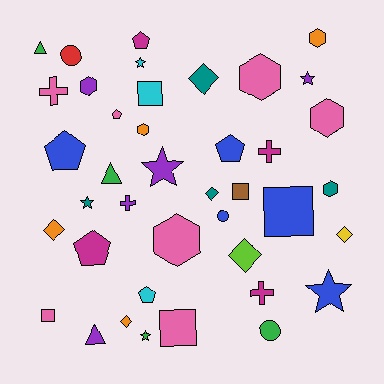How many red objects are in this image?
There is 1 red object.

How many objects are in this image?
There are 40 objects.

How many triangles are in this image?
There are 3 triangles.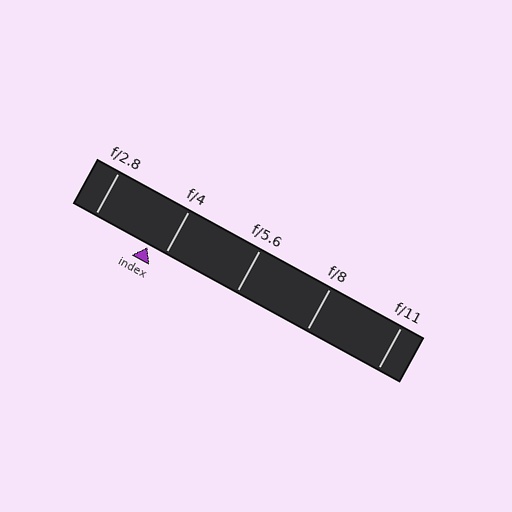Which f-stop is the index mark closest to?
The index mark is closest to f/4.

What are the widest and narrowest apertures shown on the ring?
The widest aperture shown is f/2.8 and the narrowest is f/11.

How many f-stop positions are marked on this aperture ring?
There are 5 f-stop positions marked.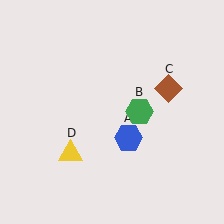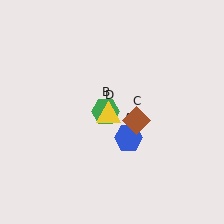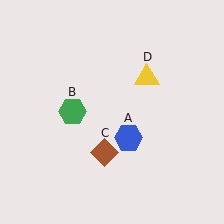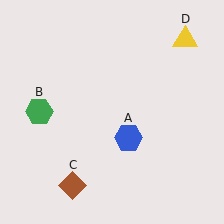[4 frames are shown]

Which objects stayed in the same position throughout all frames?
Blue hexagon (object A) remained stationary.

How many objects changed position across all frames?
3 objects changed position: green hexagon (object B), brown diamond (object C), yellow triangle (object D).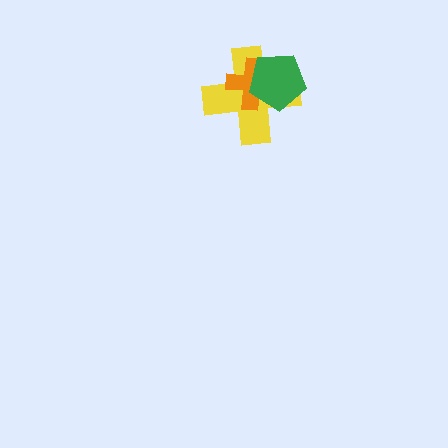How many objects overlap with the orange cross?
2 objects overlap with the orange cross.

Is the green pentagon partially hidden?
No, no other shape covers it.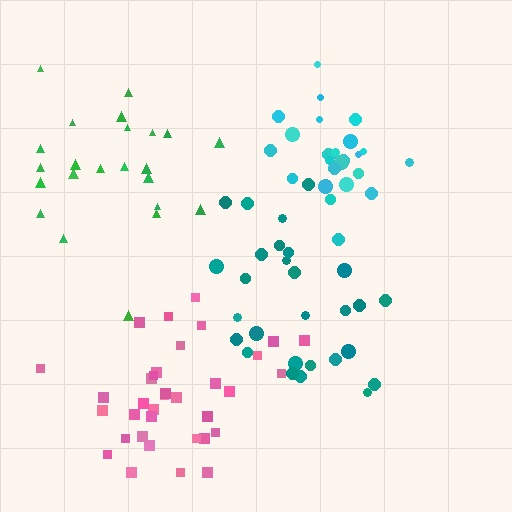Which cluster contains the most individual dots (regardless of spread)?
Pink (35).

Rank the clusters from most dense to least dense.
cyan, pink, teal, green.